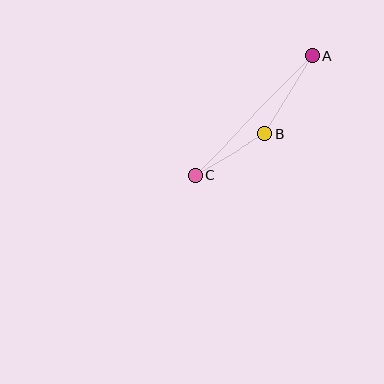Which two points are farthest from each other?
Points A and C are farthest from each other.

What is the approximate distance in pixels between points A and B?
The distance between A and B is approximately 92 pixels.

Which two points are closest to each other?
Points B and C are closest to each other.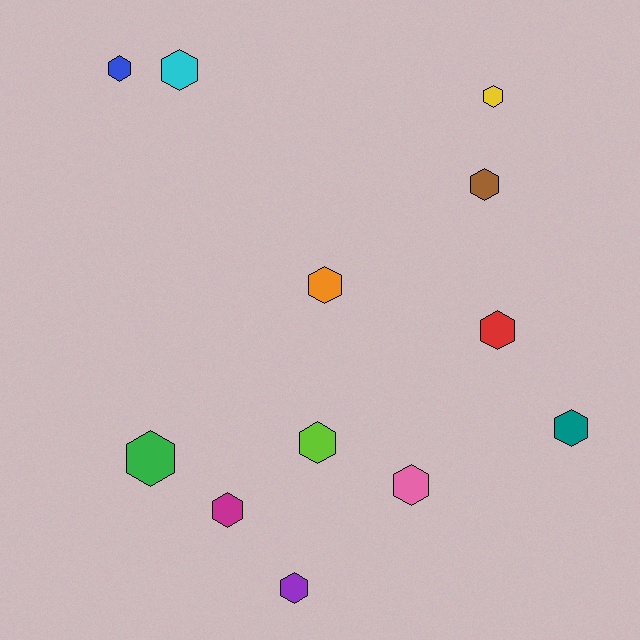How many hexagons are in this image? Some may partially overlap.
There are 12 hexagons.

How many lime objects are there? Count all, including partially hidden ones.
There is 1 lime object.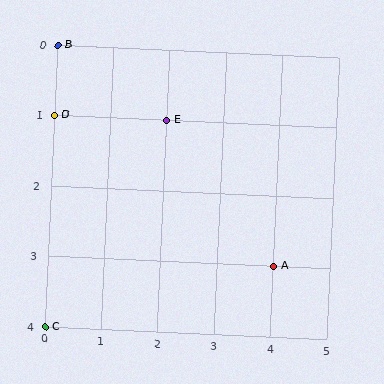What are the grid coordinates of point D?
Point D is at grid coordinates (0, 1).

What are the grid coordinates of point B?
Point B is at grid coordinates (0, 0).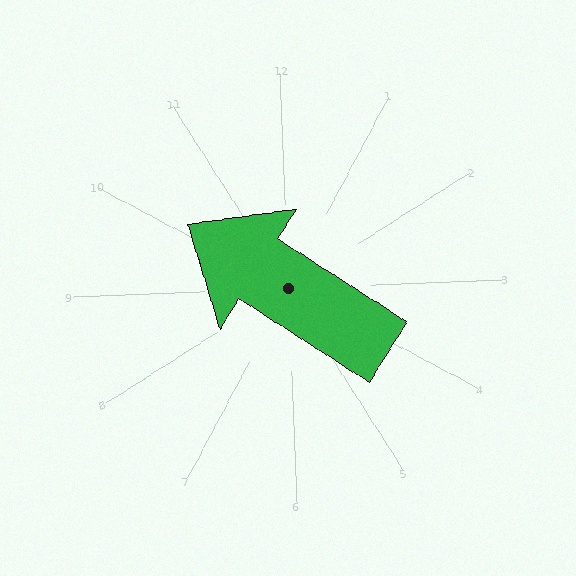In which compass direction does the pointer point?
Northwest.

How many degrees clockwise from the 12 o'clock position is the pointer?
Approximately 305 degrees.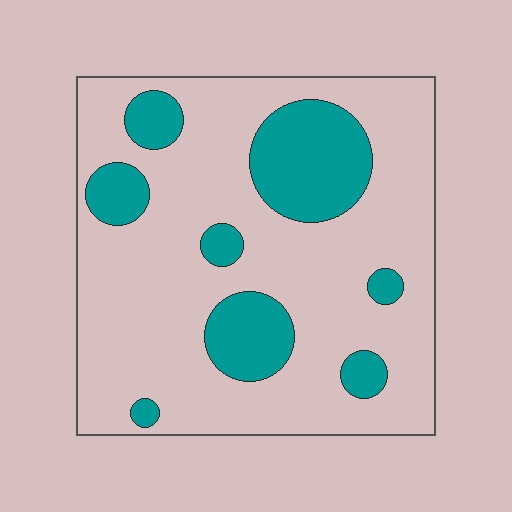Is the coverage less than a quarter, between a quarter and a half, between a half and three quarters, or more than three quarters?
Less than a quarter.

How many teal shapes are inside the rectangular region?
8.